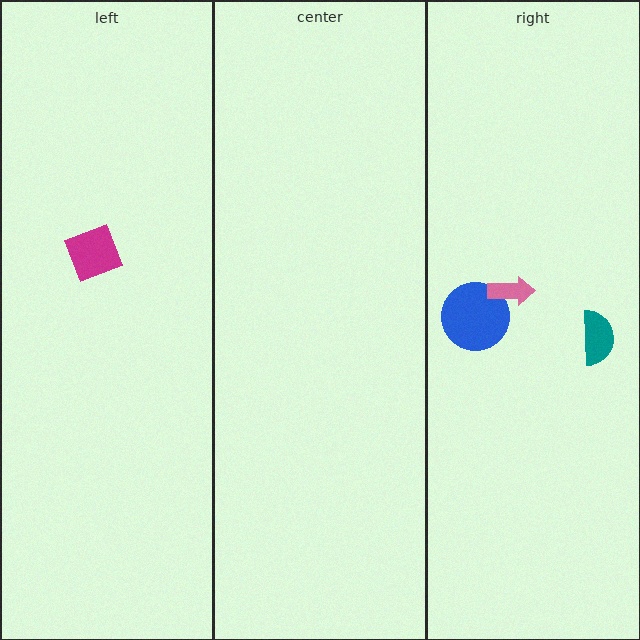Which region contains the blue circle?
The right region.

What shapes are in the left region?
The magenta square.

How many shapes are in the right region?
3.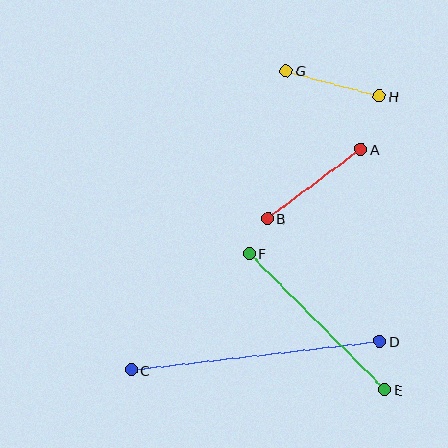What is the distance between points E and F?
The distance is approximately 193 pixels.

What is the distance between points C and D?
The distance is approximately 250 pixels.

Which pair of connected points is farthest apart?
Points C and D are farthest apart.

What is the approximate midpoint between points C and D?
The midpoint is at approximately (256, 355) pixels.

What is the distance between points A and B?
The distance is approximately 116 pixels.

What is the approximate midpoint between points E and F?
The midpoint is at approximately (317, 321) pixels.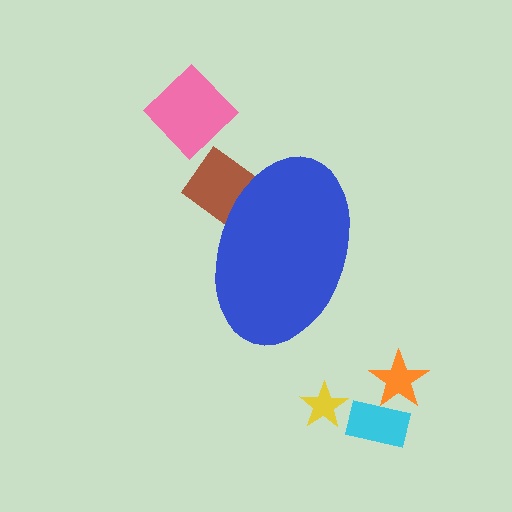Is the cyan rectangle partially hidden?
No, the cyan rectangle is fully visible.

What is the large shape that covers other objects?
A blue ellipse.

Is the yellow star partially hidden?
No, the yellow star is fully visible.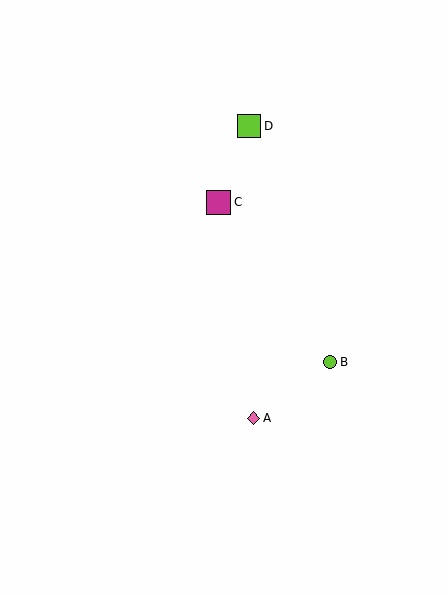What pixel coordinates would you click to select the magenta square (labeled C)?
Click at (219, 202) to select the magenta square C.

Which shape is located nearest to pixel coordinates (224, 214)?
The magenta square (labeled C) at (219, 202) is nearest to that location.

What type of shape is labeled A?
Shape A is a pink diamond.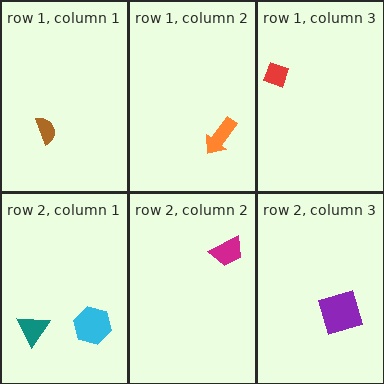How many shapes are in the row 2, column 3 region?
1.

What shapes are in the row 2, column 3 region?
The purple square.